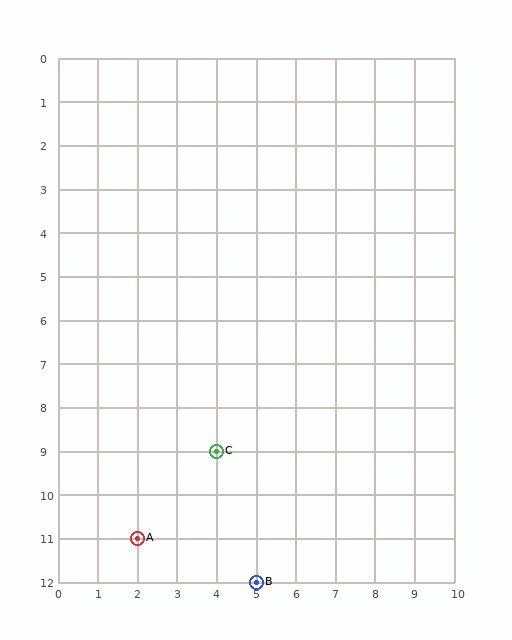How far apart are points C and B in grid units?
Points C and B are 1 column and 3 rows apart (about 3.2 grid units diagonally).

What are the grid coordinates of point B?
Point B is at grid coordinates (5, 12).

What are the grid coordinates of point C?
Point C is at grid coordinates (4, 9).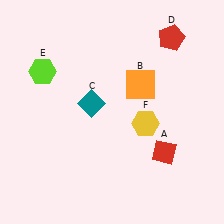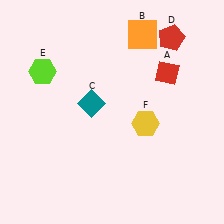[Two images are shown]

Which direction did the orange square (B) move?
The orange square (B) moved up.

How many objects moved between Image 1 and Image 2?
2 objects moved between the two images.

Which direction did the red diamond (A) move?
The red diamond (A) moved up.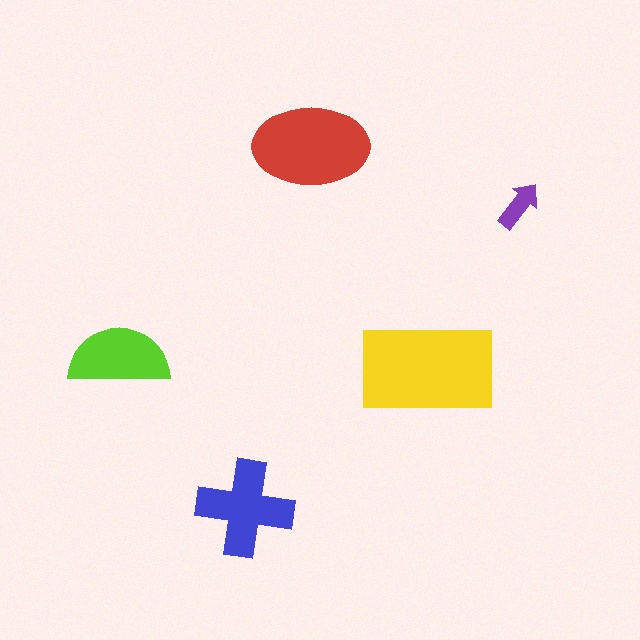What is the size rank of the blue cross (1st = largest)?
3rd.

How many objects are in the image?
There are 5 objects in the image.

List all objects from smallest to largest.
The purple arrow, the lime semicircle, the blue cross, the red ellipse, the yellow rectangle.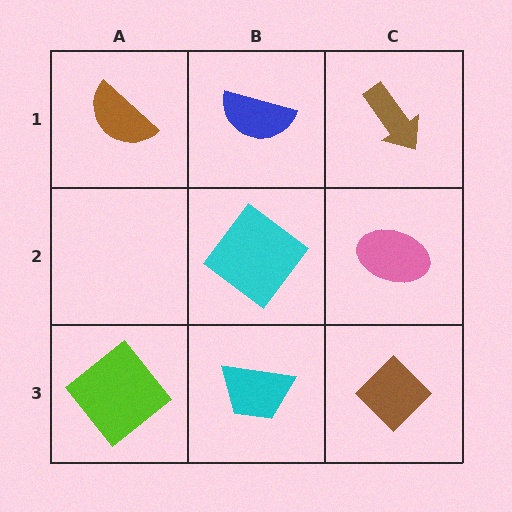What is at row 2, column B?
A cyan diamond.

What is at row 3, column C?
A brown diamond.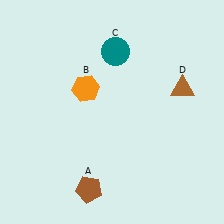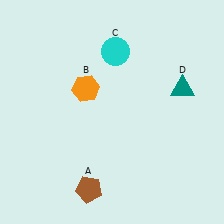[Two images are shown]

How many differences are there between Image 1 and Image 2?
There are 2 differences between the two images.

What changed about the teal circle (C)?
In Image 1, C is teal. In Image 2, it changed to cyan.